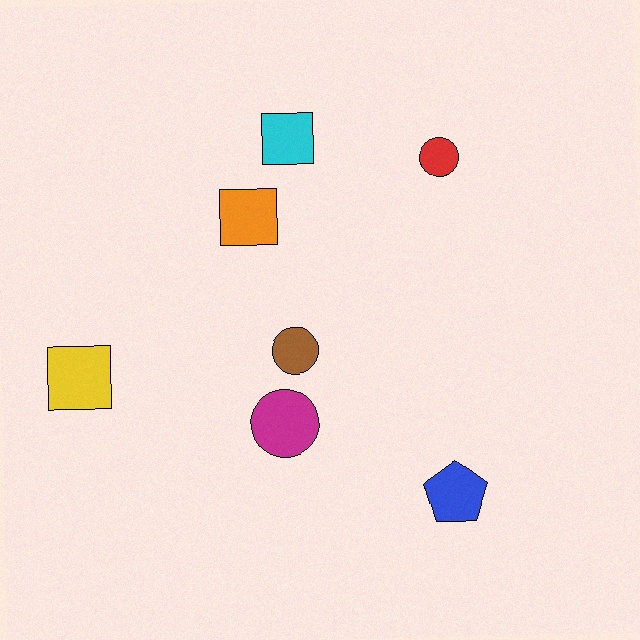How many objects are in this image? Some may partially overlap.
There are 7 objects.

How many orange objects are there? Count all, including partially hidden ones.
There is 1 orange object.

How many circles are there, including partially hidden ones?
There are 3 circles.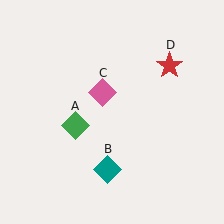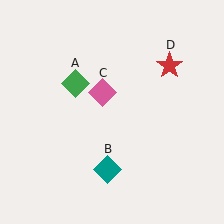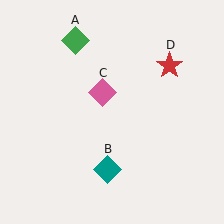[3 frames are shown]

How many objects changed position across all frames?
1 object changed position: green diamond (object A).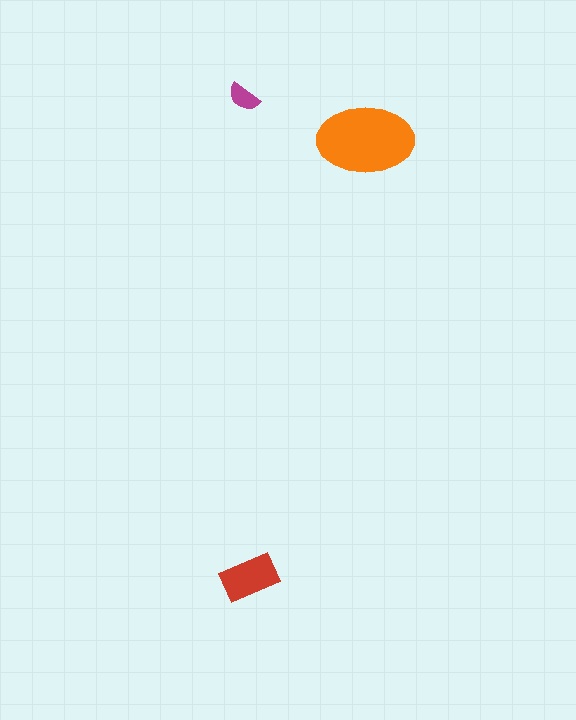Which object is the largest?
The orange ellipse.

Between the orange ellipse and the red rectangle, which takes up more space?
The orange ellipse.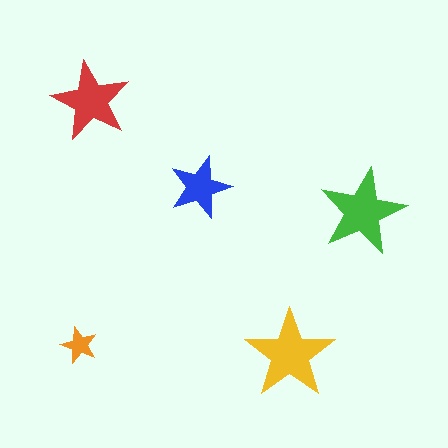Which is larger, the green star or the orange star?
The green one.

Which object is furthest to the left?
The orange star is leftmost.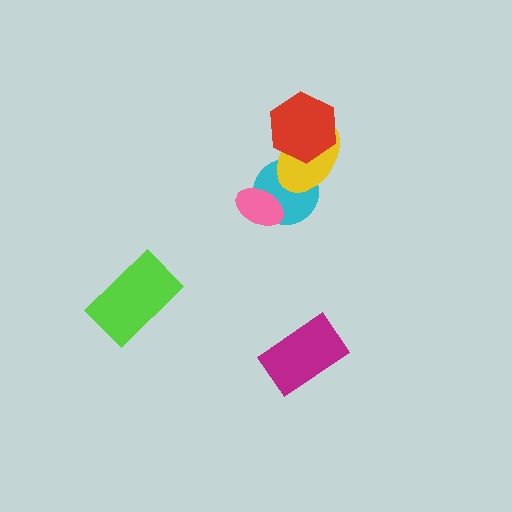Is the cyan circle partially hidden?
Yes, it is partially covered by another shape.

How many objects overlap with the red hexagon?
1 object overlaps with the red hexagon.